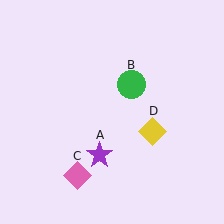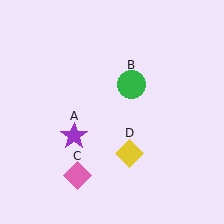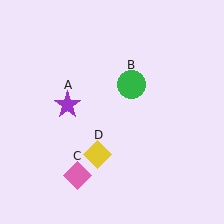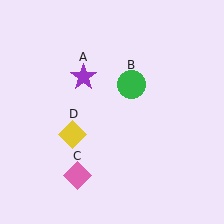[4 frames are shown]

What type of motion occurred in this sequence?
The purple star (object A), yellow diamond (object D) rotated clockwise around the center of the scene.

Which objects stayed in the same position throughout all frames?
Green circle (object B) and pink diamond (object C) remained stationary.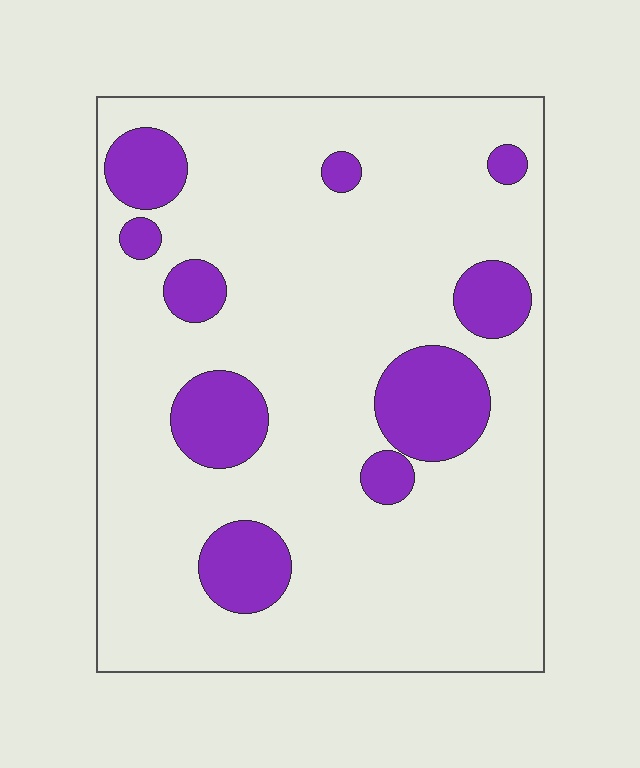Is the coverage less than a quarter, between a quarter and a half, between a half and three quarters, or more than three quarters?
Less than a quarter.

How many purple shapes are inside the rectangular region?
10.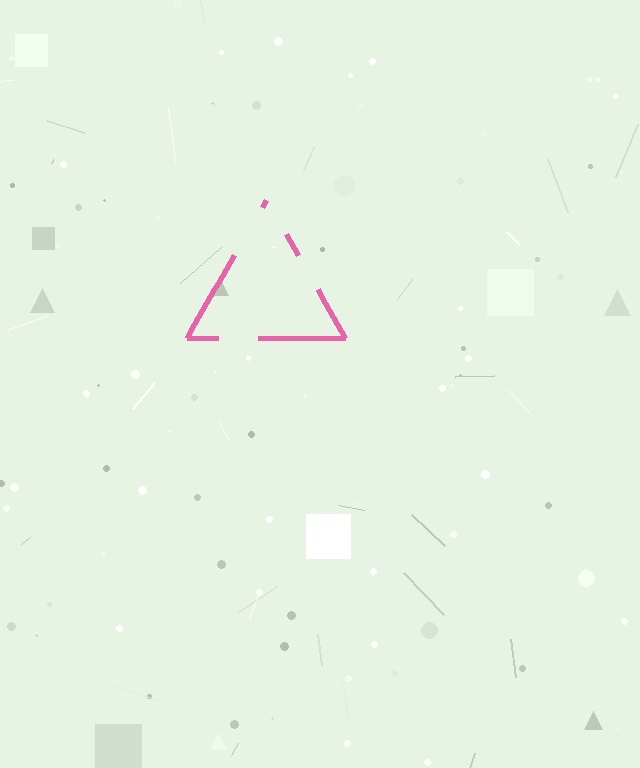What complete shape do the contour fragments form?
The contour fragments form a triangle.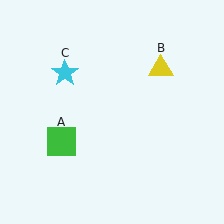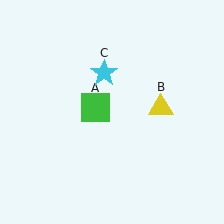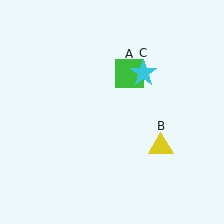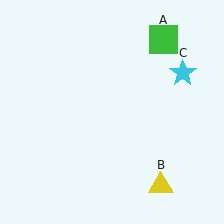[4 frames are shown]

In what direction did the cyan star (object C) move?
The cyan star (object C) moved right.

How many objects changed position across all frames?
3 objects changed position: green square (object A), yellow triangle (object B), cyan star (object C).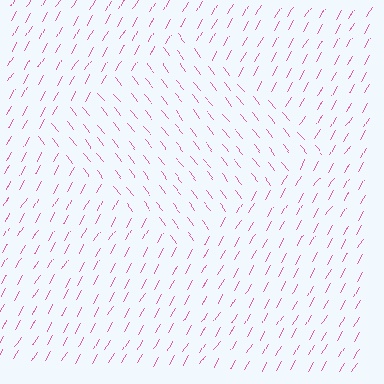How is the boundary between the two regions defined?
The boundary is defined purely by a change in line orientation (approximately 68 degrees difference). All lines are the same color and thickness.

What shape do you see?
I see a diamond.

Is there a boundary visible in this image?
Yes, there is a texture boundary formed by a change in line orientation.